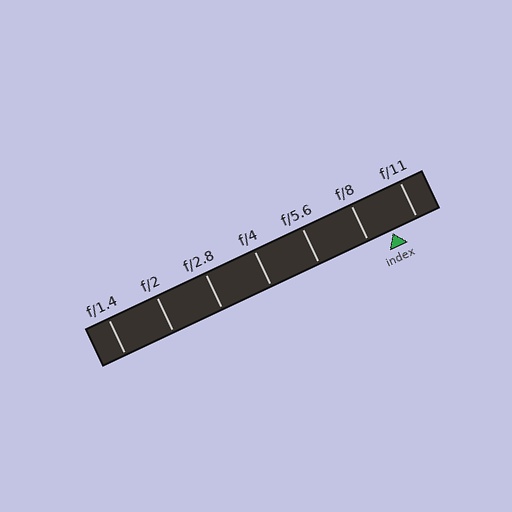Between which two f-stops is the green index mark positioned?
The index mark is between f/8 and f/11.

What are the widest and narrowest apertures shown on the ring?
The widest aperture shown is f/1.4 and the narrowest is f/11.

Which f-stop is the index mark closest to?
The index mark is closest to f/8.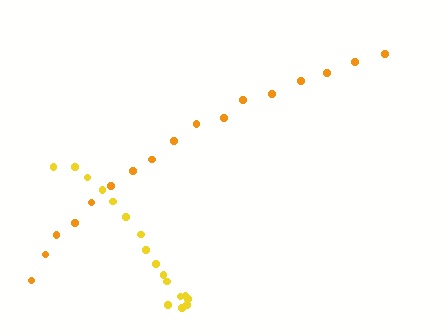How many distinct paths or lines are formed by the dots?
There are 2 distinct paths.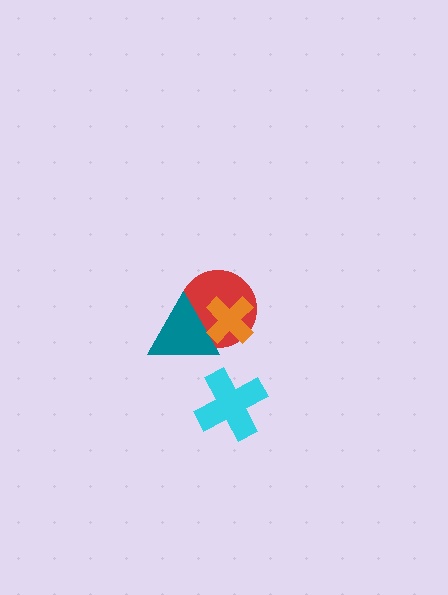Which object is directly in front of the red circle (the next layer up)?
The teal triangle is directly in front of the red circle.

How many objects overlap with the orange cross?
2 objects overlap with the orange cross.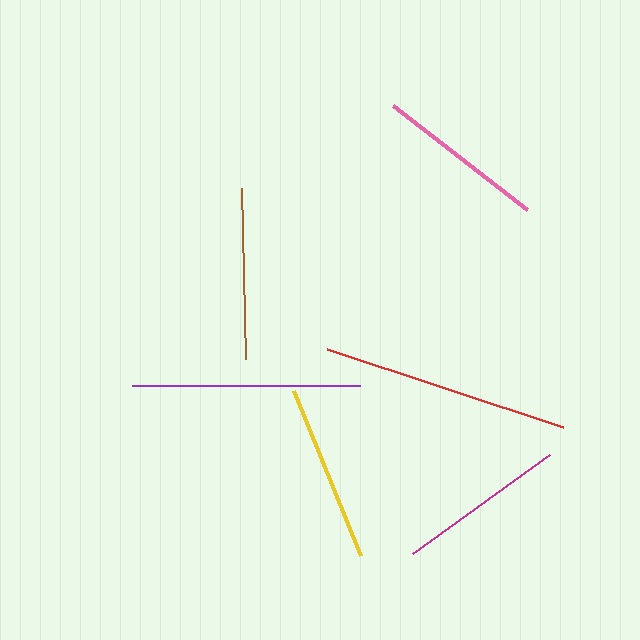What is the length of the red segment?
The red segment is approximately 248 pixels long.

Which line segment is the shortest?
The magenta line is the shortest at approximately 169 pixels.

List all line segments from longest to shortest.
From longest to shortest: red, purple, yellow, brown, pink, magenta.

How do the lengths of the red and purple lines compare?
The red and purple lines are approximately the same length.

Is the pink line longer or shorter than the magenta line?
The pink line is longer than the magenta line.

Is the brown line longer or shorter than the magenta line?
The brown line is longer than the magenta line.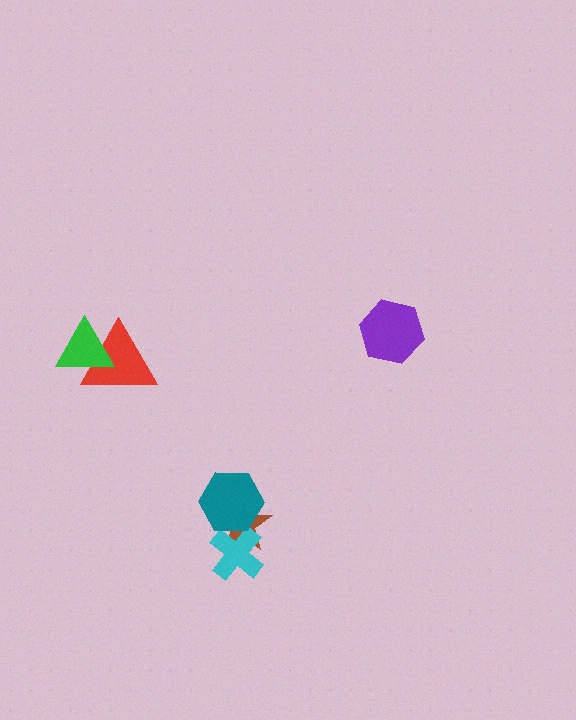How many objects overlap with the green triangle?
1 object overlaps with the green triangle.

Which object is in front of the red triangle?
The green triangle is in front of the red triangle.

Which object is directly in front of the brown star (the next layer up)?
The cyan cross is directly in front of the brown star.